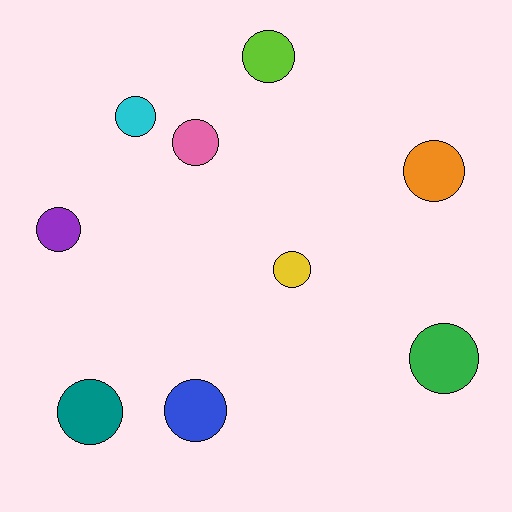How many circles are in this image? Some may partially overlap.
There are 9 circles.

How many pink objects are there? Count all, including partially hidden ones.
There is 1 pink object.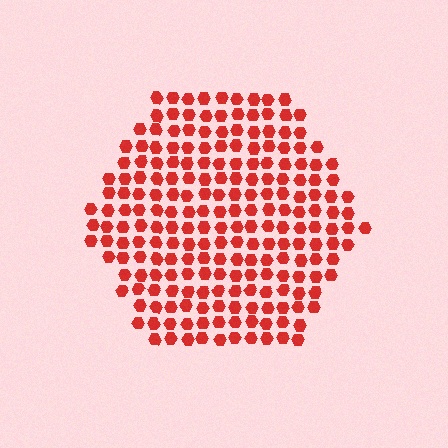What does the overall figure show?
The overall figure shows a hexagon.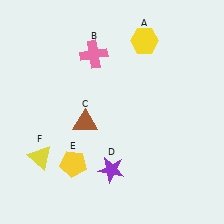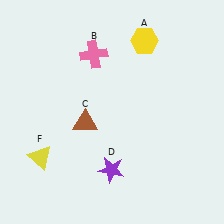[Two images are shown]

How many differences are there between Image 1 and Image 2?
There is 1 difference between the two images.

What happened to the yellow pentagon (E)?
The yellow pentagon (E) was removed in Image 2. It was in the bottom-left area of Image 1.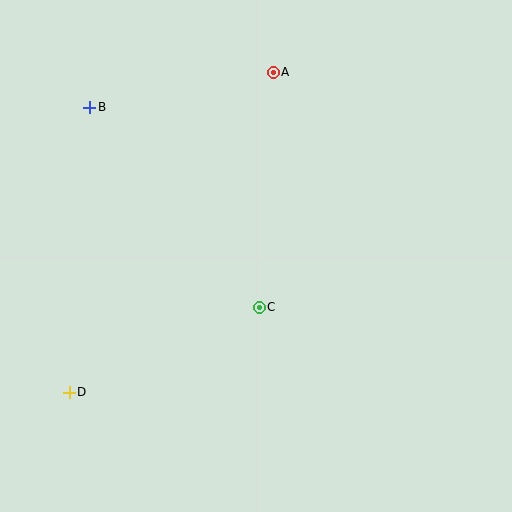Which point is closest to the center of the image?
Point C at (259, 307) is closest to the center.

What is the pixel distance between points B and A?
The distance between B and A is 187 pixels.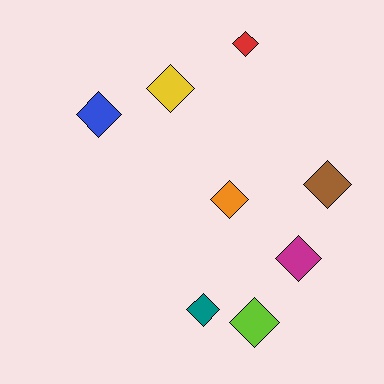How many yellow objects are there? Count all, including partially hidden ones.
There is 1 yellow object.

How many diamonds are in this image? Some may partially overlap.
There are 8 diamonds.